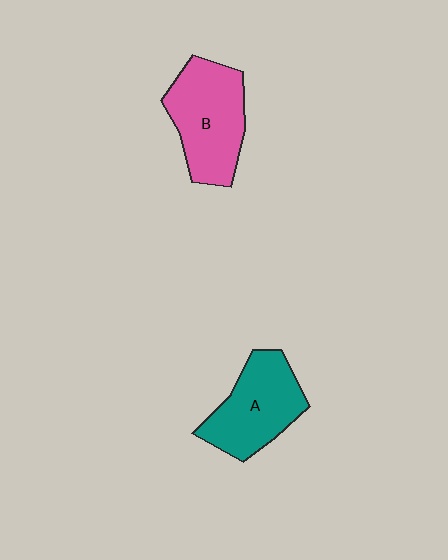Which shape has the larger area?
Shape B (pink).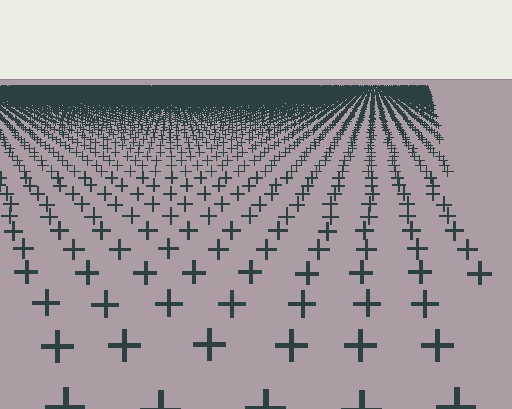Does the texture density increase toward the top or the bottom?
Density increases toward the top.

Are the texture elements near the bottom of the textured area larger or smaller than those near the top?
Larger. Near the bottom, elements are closer to the viewer and appear at a bigger on-screen size.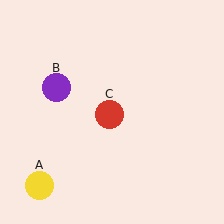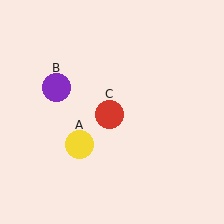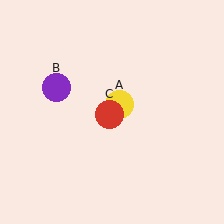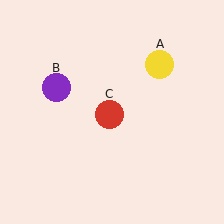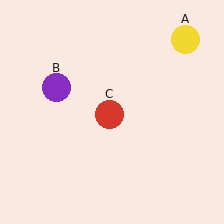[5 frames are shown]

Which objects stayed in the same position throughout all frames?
Purple circle (object B) and red circle (object C) remained stationary.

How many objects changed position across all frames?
1 object changed position: yellow circle (object A).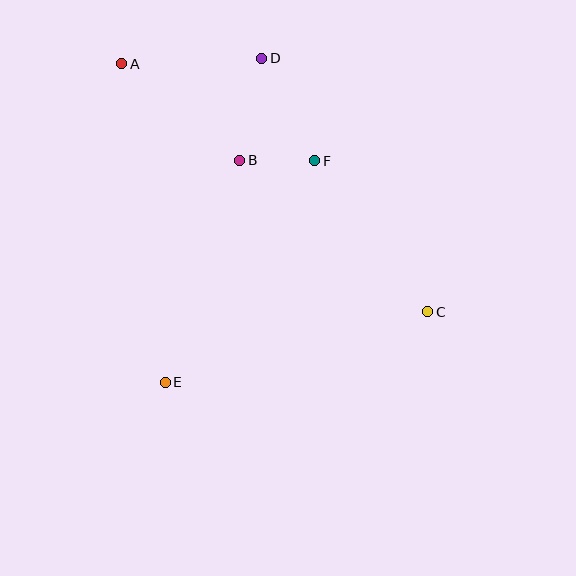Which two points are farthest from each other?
Points A and C are farthest from each other.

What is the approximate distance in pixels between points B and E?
The distance between B and E is approximately 234 pixels.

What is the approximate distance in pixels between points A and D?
The distance between A and D is approximately 140 pixels.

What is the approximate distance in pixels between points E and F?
The distance between E and F is approximately 267 pixels.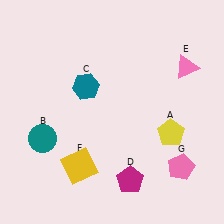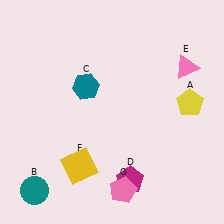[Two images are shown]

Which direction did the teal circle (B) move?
The teal circle (B) moved down.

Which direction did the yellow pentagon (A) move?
The yellow pentagon (A) moved up.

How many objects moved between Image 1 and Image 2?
3 objects moved between the two images.